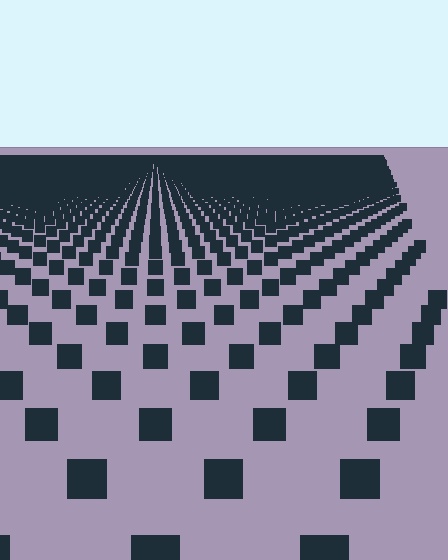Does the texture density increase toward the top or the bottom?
Density increases toward the top.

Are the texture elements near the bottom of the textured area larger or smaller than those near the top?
Larger. Near the bottom, elements are closer to the viewer and appear at a bigger on-screen size.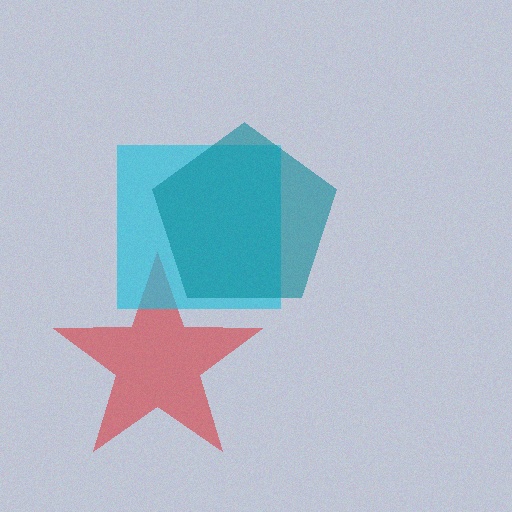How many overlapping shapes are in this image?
There are 3 overlapping shapes in the image.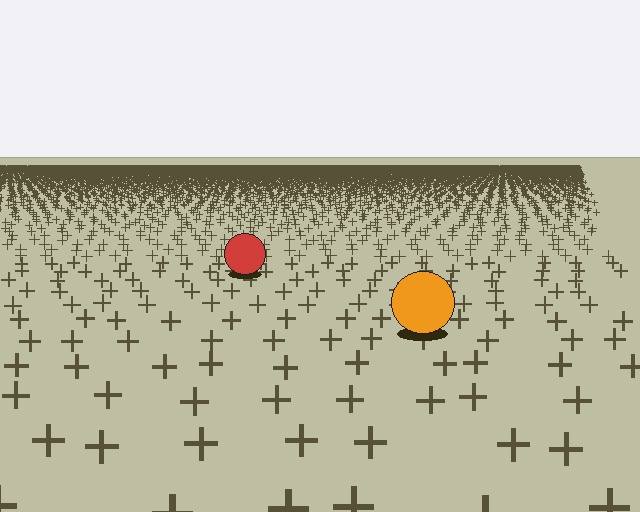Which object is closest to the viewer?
The orange circle is closest. The texture marks near it are larger and more spread out.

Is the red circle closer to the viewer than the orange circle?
No. The orange circle is closer — you can tell from the texture gradient: the ground texture is coarser near it.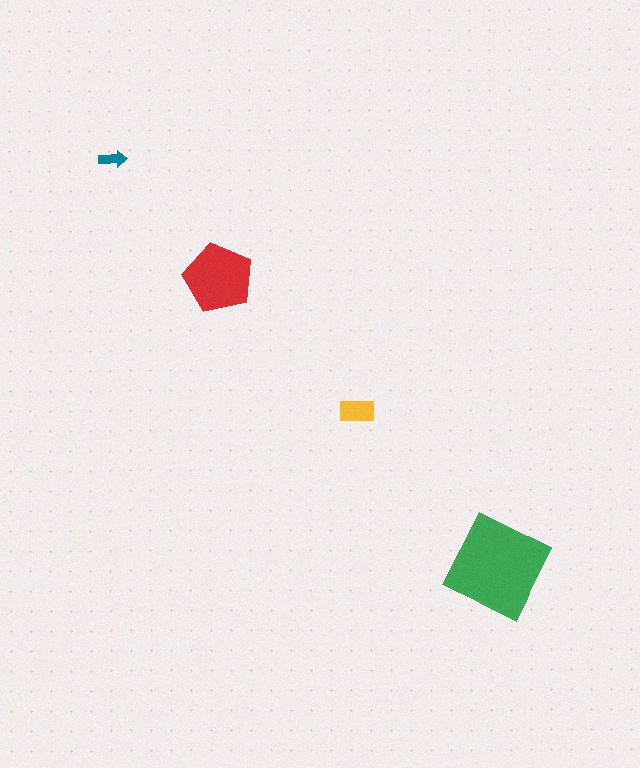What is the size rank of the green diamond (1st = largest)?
1st.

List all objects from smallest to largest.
The teal arrow, the yellow rectangle, the red pentagon, the green diamond.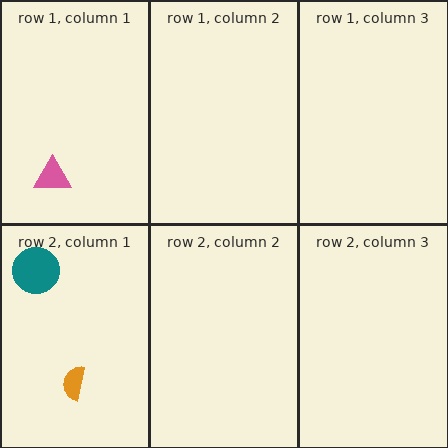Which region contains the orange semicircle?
The row 2, column 1 region.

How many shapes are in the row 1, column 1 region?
1.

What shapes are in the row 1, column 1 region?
The pink triangle.